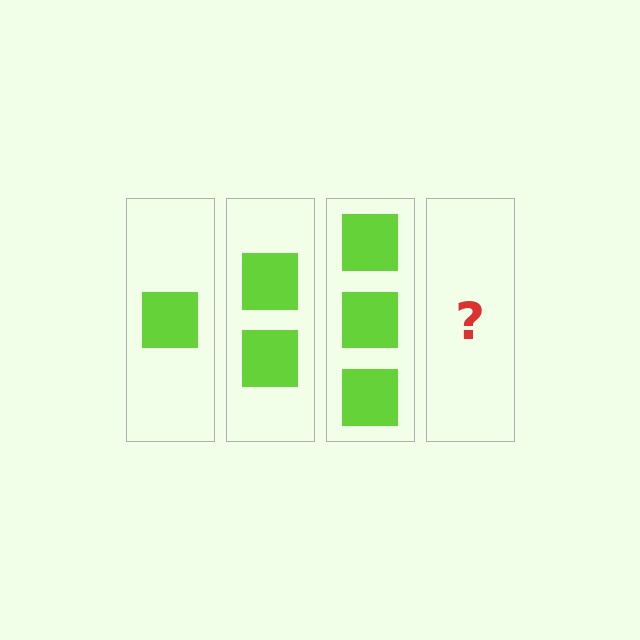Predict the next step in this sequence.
The next step is 4 squares.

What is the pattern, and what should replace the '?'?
The pattern is that each step adds one more square. The '?' should be 4 squares.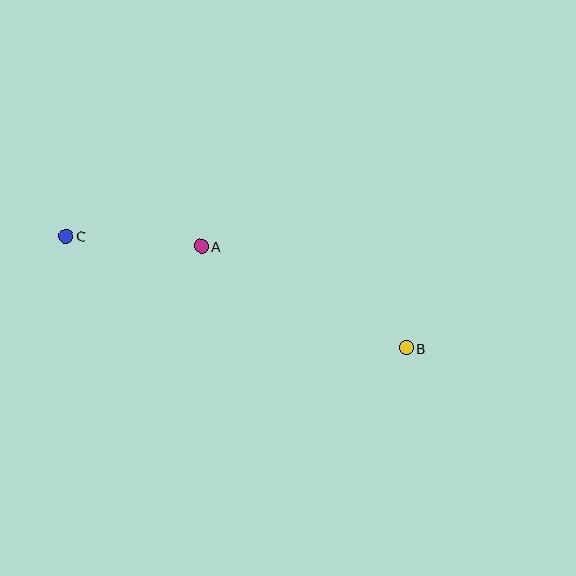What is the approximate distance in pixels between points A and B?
The distance between A and B is approximately 229 pixels.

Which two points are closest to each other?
Points A and C are closest to each other.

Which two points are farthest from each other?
Points B and C are farthest from each other.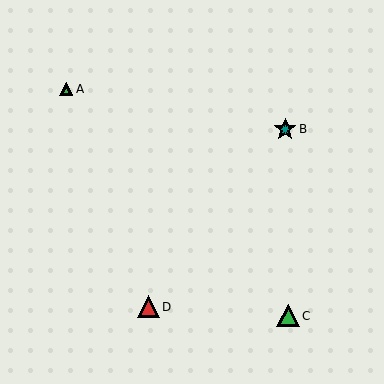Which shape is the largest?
The green triangle (labeled C) is the largest.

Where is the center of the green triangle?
The center of the green triangle is at (66, 89).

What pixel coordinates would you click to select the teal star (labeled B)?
Click at (285, 129) to select the teal star B.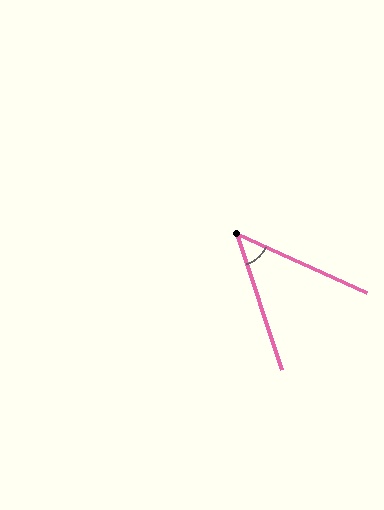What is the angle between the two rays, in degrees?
Approximately 47 degrees.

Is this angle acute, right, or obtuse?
It is acute.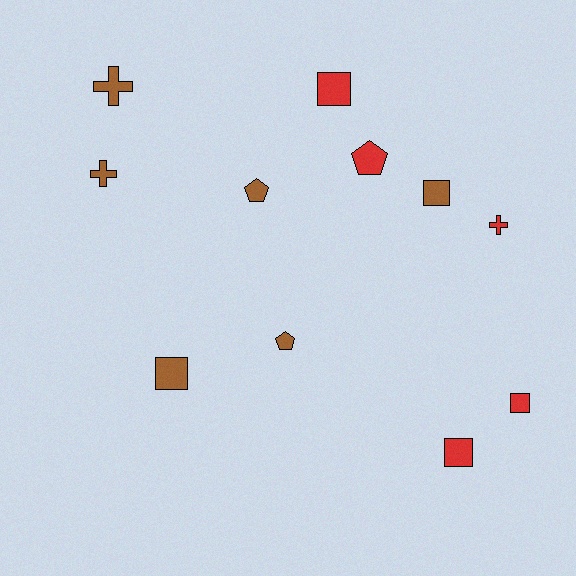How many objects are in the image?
There are 11 objects.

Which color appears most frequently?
Brown, with 6 objects.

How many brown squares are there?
There are 2 brown squares.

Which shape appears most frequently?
Square, with 5 objects.